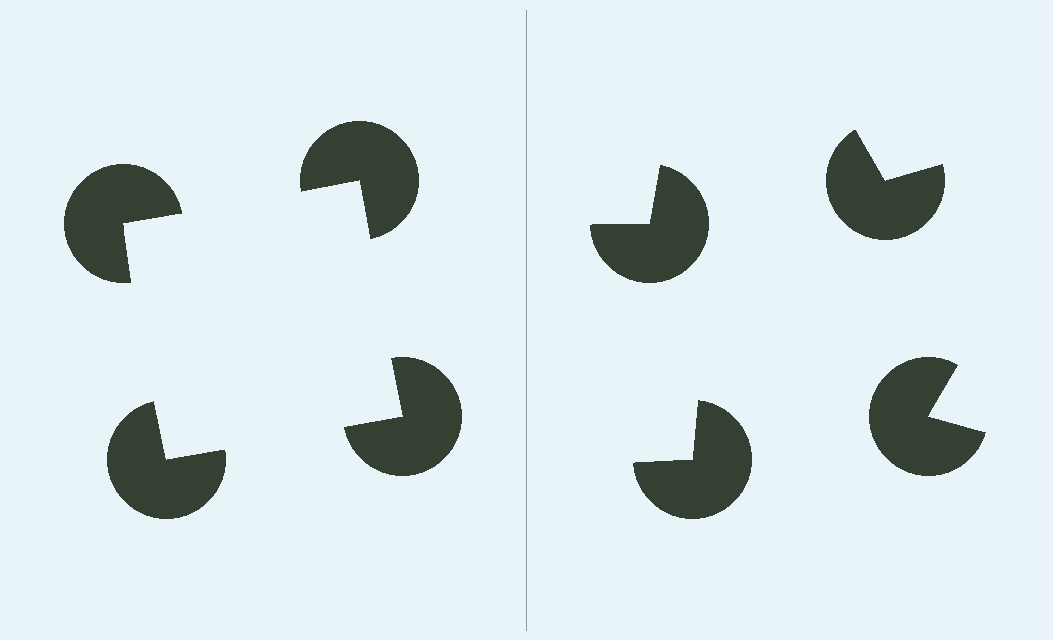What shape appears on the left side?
An illusory square.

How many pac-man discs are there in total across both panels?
8 — 4 on each side.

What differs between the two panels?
The pac-man discs are positioned identically on both sides; only the wedge orientations differ. On the left they align to a square; on the right they are misaligned.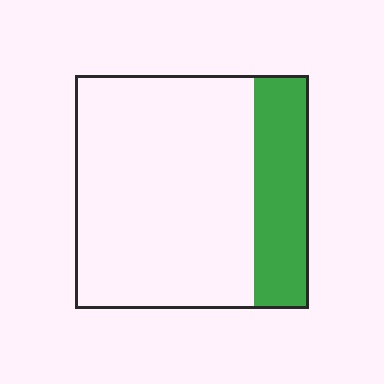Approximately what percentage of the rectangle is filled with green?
Approximately 25%.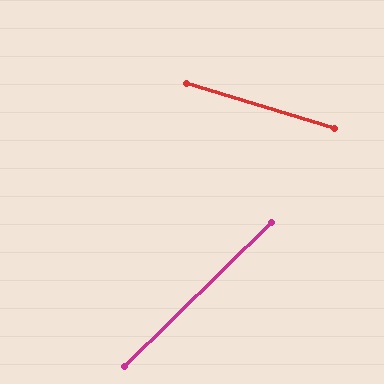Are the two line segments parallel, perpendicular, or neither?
Neither parallel nor perpendicular — they differ by about 61°.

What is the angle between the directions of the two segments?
Approximately 61 degrees.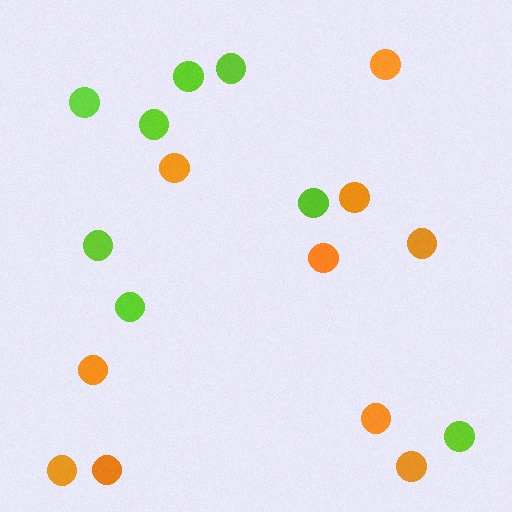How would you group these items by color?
There are 2 groups: one group of lime circles (8) and one group of orange circles (10).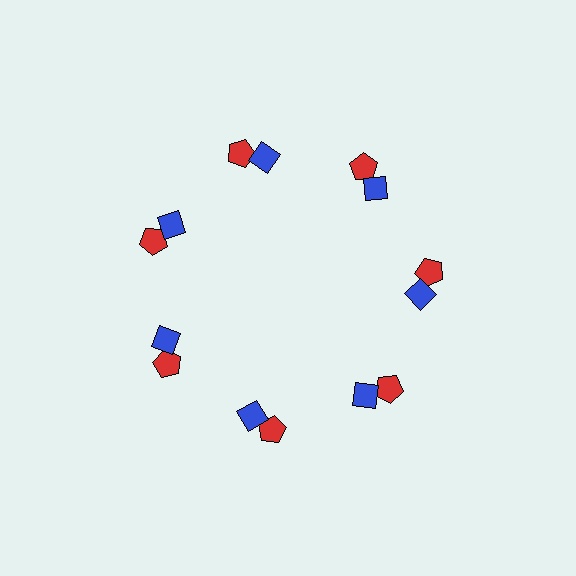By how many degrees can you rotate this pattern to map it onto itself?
The pattern maps onto itself every 51 degrees of rotation.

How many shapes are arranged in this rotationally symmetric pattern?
There are 14 shapes, arranged in 7 groups of 2.